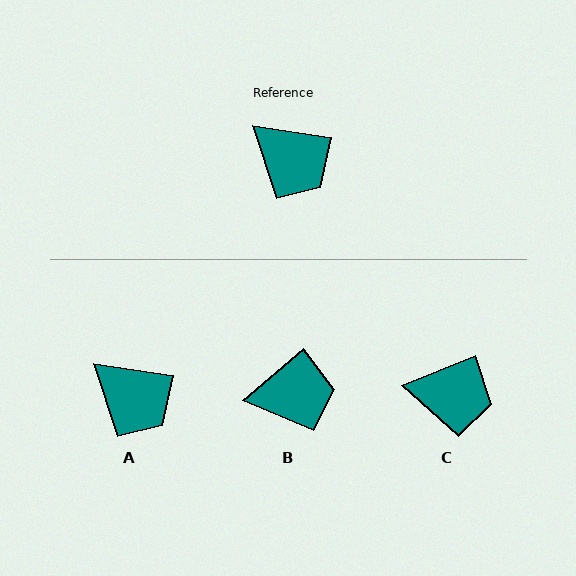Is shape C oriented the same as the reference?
No, it is off by about 30 degrees.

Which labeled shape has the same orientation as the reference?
A.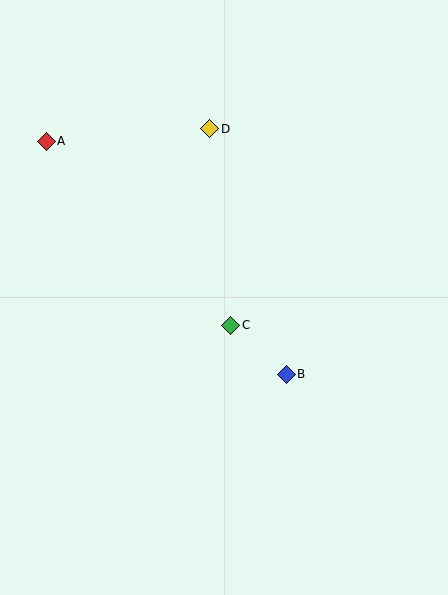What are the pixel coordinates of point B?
Point B is at (286, 374).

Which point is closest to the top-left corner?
Point A is closest to the top-left corner.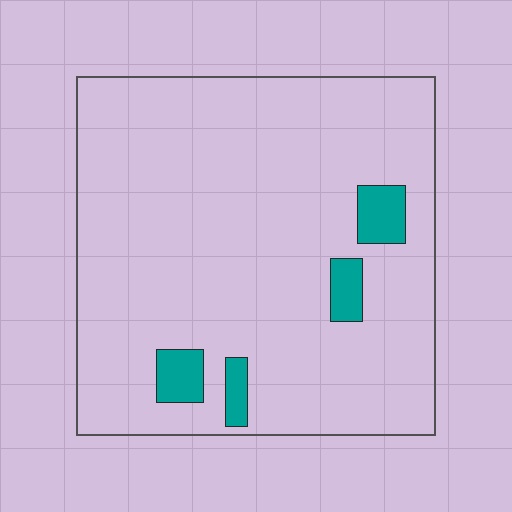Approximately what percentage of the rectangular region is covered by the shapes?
Approximately 5%.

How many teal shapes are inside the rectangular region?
4.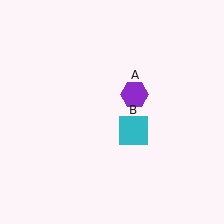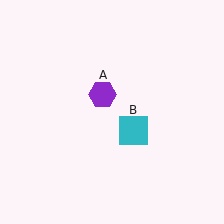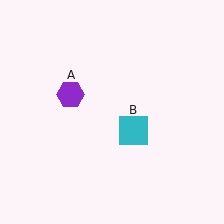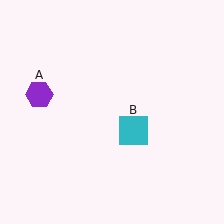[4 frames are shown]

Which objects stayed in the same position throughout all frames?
Cyan square (object B) remained stationary.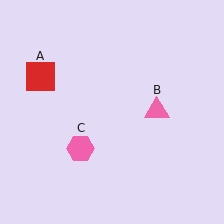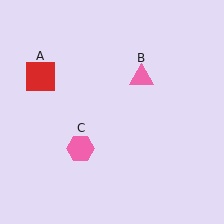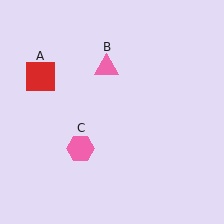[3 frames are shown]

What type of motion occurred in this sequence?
The pink triangle (object B) rotated counterclockwise around the center of the scene.